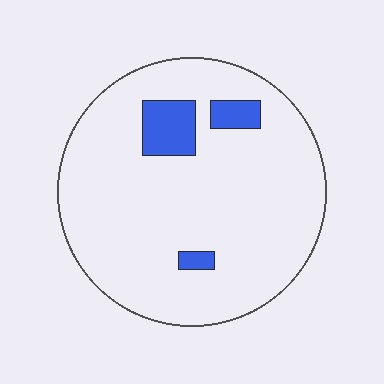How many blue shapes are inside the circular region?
3.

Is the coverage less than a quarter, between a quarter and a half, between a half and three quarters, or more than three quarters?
Less than a quarter.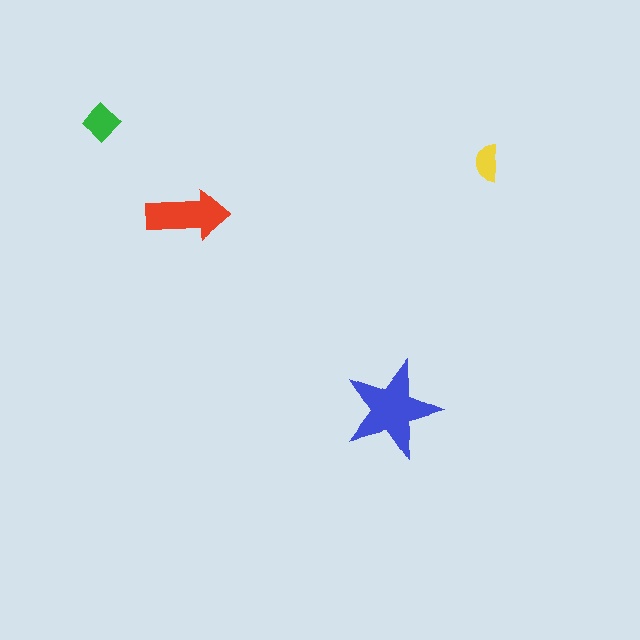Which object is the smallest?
The yellow semicircle.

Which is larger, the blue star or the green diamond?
The blue star.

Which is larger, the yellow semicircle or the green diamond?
The green diamond.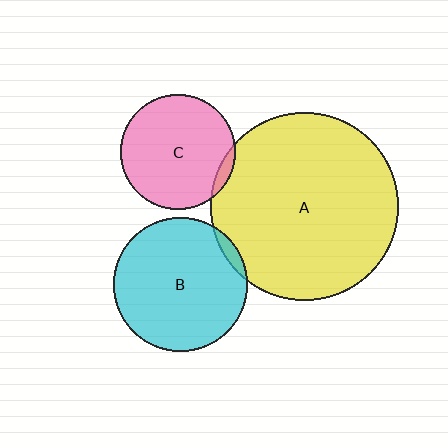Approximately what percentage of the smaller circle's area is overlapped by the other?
Approximately 5%.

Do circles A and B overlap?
Yes.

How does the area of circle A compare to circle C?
Approximately 2.7 times.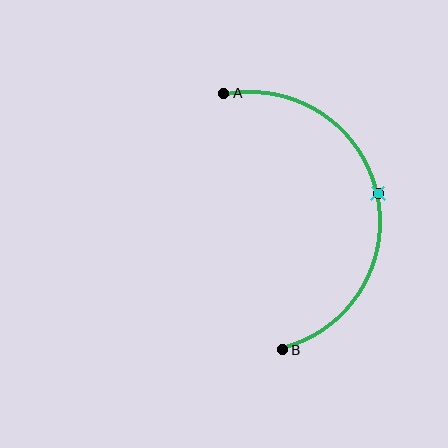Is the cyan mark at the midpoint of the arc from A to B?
Yes. The cyan mark lies on the arc at equal arc-length from both A and B — it is the arc midpoint.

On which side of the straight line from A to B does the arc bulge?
The arc bulges to the right of the straight line connecting A and B.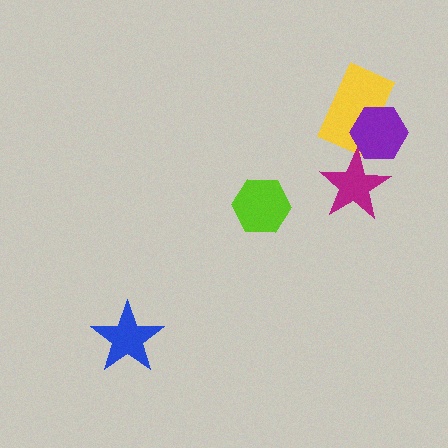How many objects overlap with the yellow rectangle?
1 object overlaps with the yellow rectangle.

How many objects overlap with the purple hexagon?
2 objects overlap with the purple hexagon.